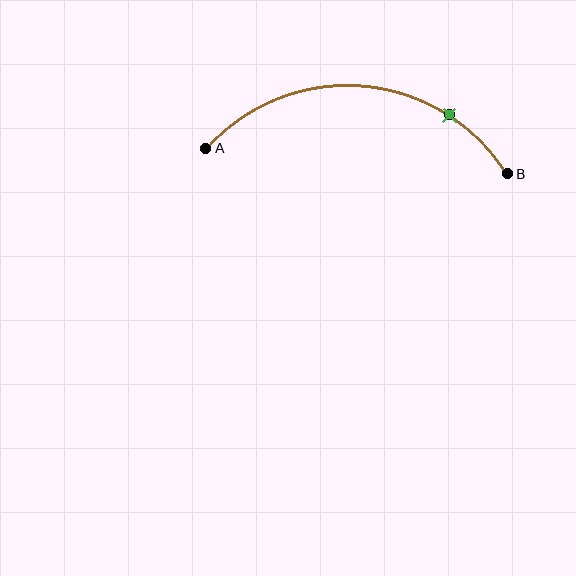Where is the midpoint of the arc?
The arc midpoint is the point on the curve farthest from the straight line joining A and B. It sits above that line.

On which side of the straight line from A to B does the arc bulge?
The arc bulges above the straight line connecting A and B.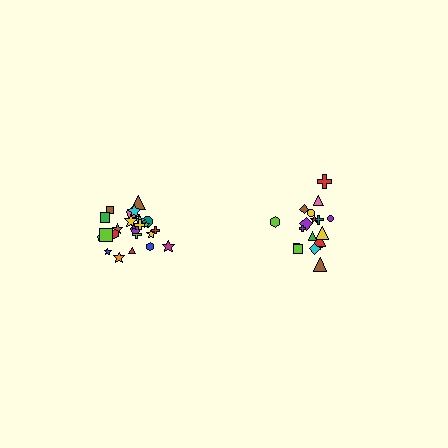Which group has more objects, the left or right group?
The left group.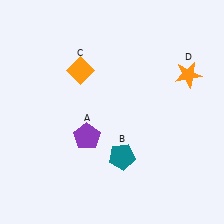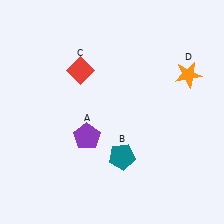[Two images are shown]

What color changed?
The diamond (C) changed from orange in Image 1 to red in Image 2.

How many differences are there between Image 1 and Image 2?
There is 1 difference between the two images.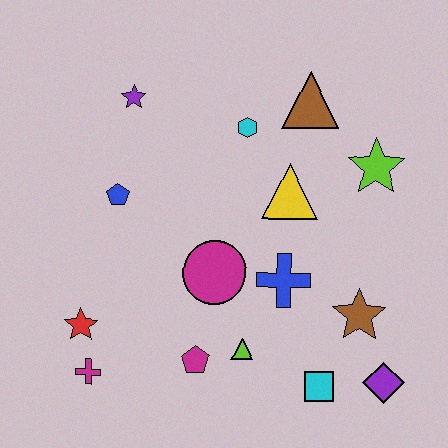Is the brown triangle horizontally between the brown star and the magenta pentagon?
Yes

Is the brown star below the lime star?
Yes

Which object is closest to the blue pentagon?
The purple star is closest to the blue pentagon.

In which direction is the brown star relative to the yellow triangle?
The brown star is below the yellow triangle.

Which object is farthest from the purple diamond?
The purple star is farthest from the purple diamond.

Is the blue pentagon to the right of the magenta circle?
No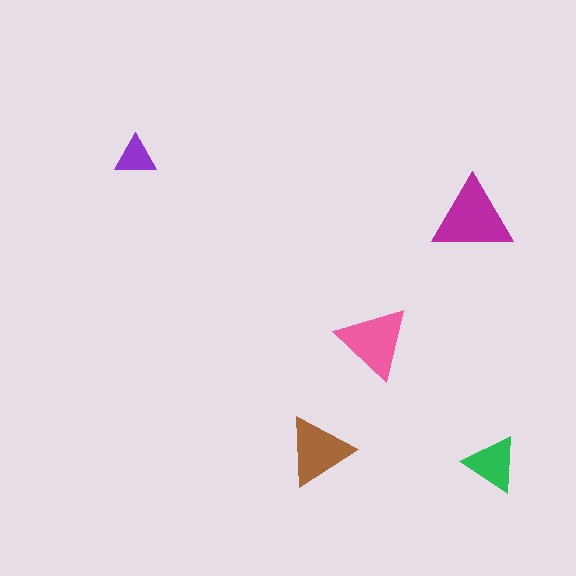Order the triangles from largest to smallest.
the magenta one, the pink one, the brown one, the green one, the purple one.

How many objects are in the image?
There are 5 objects in the image.